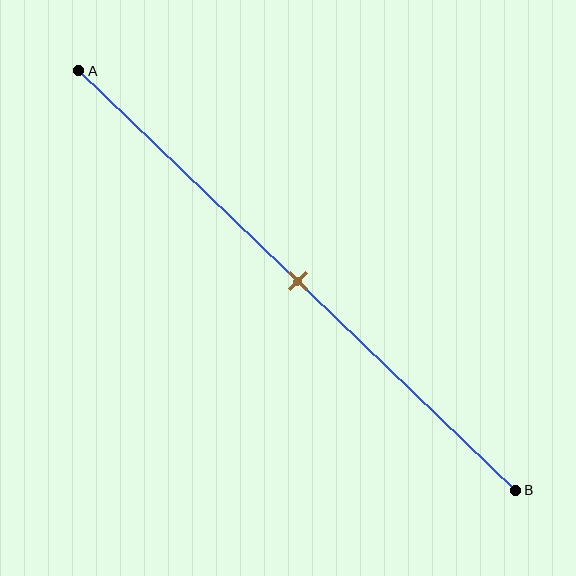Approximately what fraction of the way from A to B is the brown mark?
The brown mark is approximately 50% of the way from A to B.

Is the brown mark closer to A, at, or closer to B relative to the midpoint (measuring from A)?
The brown mark is approximately at the midpoint of segment AB.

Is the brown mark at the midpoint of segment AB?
Yes, the mark is approximately at the midpoint.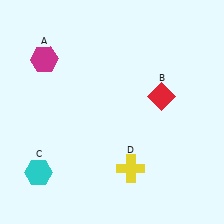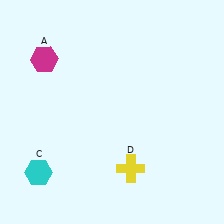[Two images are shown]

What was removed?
The red diamond (B) was removed in Image 2.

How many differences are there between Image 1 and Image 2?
There is 1 difference between the two images.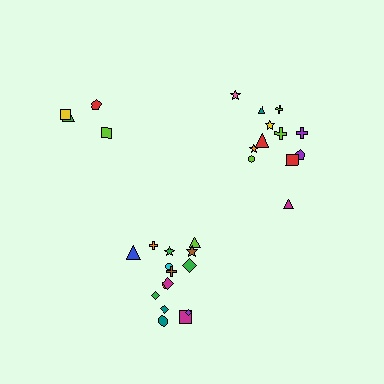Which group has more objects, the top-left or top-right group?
The top-right group.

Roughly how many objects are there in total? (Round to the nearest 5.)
Roughly 30 objects in total.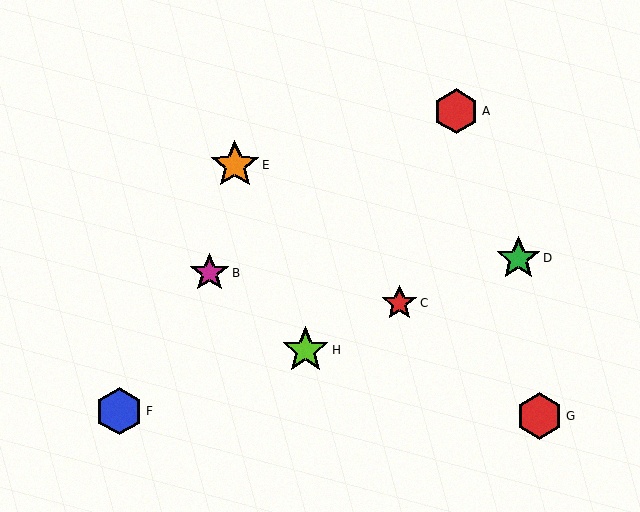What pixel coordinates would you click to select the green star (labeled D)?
Click at (518, 258) to select the green star D.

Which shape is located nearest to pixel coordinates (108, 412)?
The blue hexagon (labeled F) at (119, 411) is nearest to that location.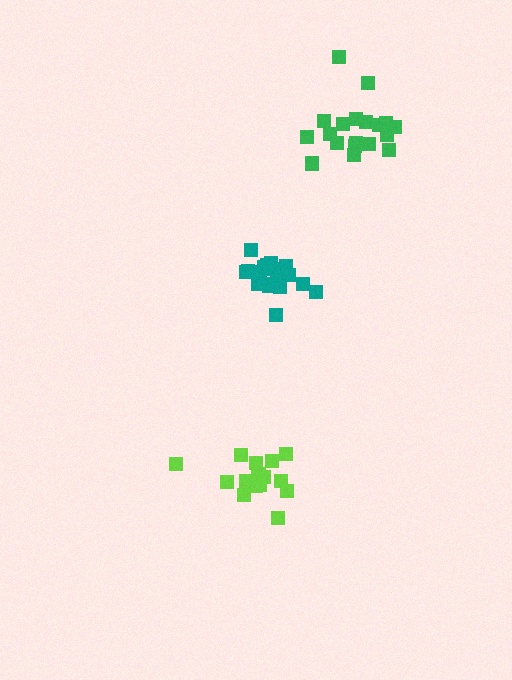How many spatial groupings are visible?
There are 3 spatial groupings.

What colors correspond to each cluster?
The clusters are colored: lime, teal, green.